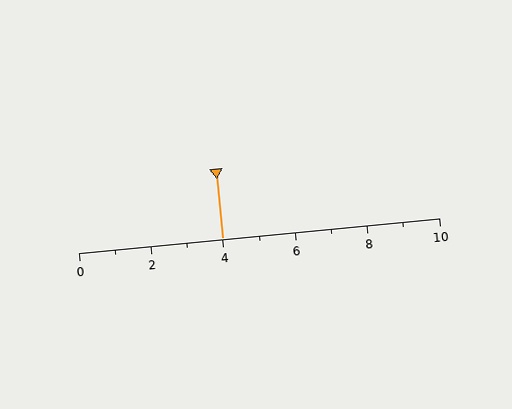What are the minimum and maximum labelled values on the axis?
The axis runs from 0 to 10.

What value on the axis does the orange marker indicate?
The marker indicates approximately 4.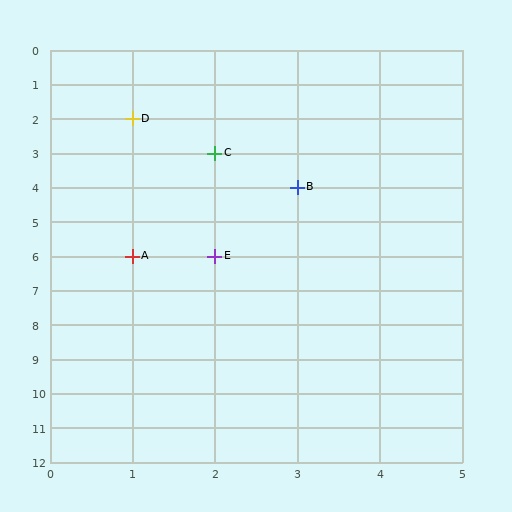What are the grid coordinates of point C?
Point C is at grid coordinates (2, 3).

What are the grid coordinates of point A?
Point A is at grid coordinates (1, 6).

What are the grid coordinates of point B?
Point B is at grid coordinates (3, 4).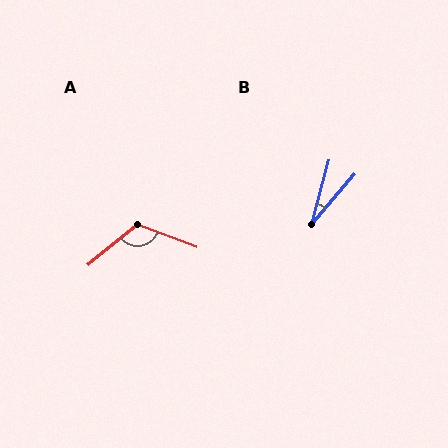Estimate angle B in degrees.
Approximately 26 degrees.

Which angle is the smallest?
B, at approximately 26 degrees.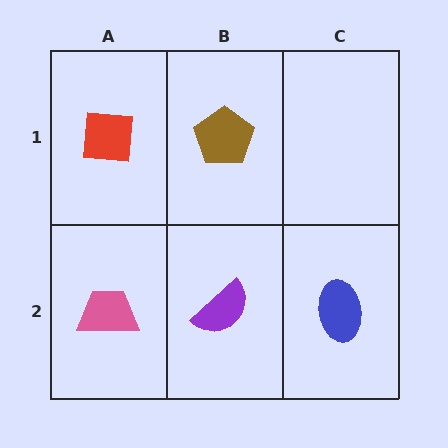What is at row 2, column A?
A pink trapezoid.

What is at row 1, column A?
A red square.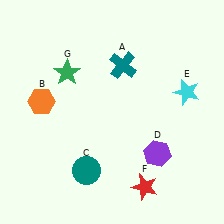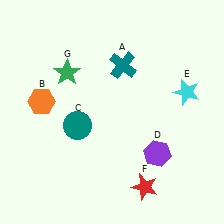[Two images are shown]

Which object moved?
The teal circle (C) moved up.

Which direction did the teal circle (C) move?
The teal circle (C) moved up.